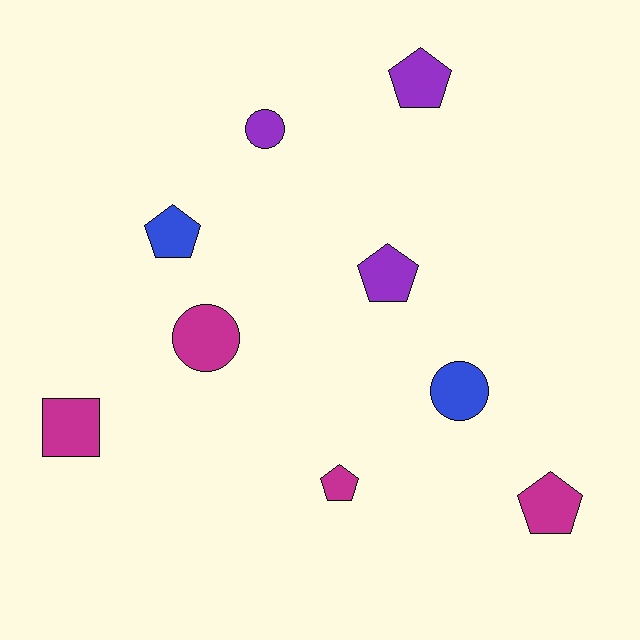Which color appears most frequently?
Magenta, with 4 objects.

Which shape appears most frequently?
Pentagon, with 5 objects.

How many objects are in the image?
There are 9 objects.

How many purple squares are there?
There are no purple squares.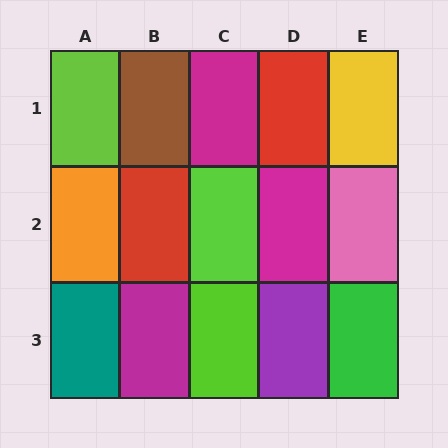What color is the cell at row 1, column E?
Yellow.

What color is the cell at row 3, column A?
Teal.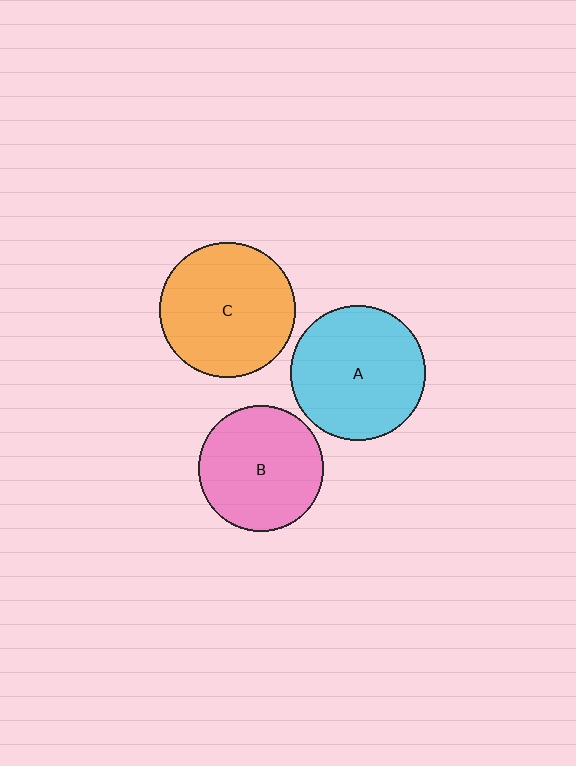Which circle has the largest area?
Circle A (cyan).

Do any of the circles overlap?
No, none of the circles overlap.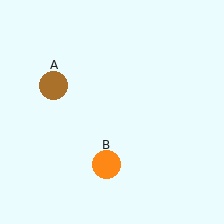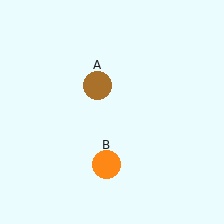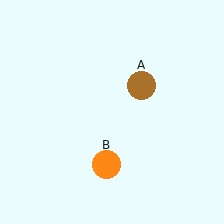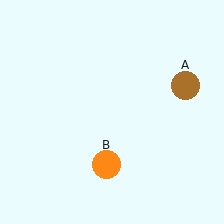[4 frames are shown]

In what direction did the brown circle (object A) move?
The brown circle (object A) moved right.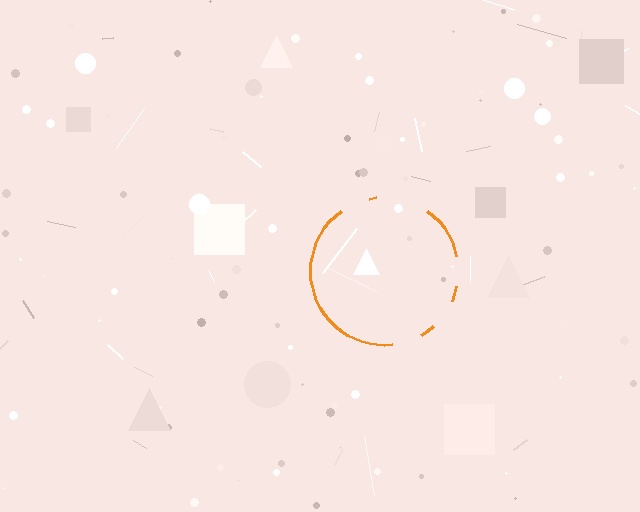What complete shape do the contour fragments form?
The contour fragments form a circle.